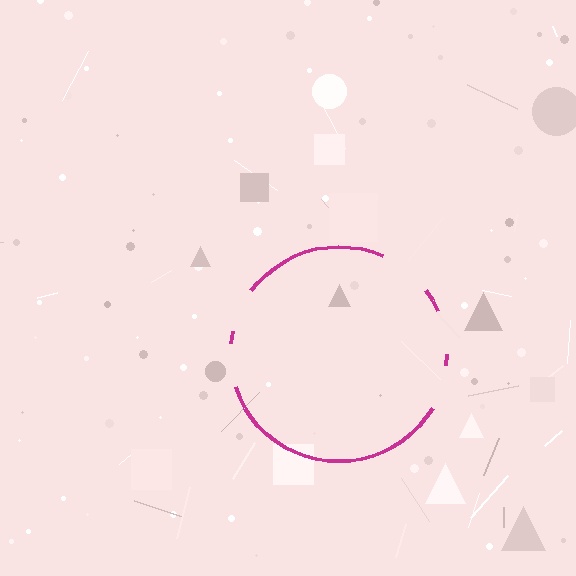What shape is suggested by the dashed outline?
The dashed outline suggests a circle.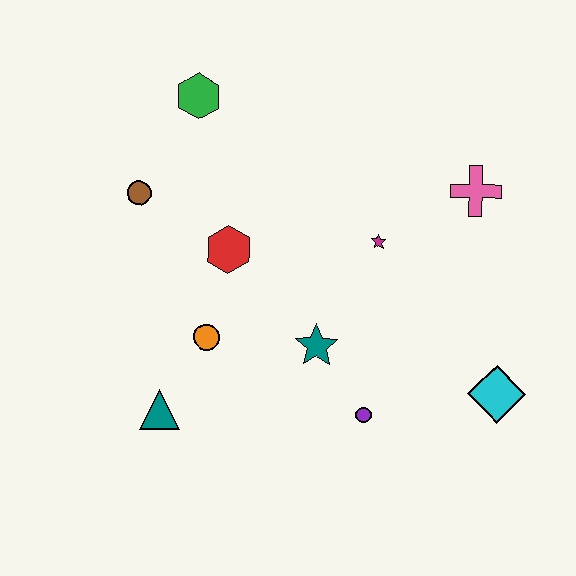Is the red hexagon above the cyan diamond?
Yes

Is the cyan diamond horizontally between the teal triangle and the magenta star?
No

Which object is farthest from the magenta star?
The teal triangle is farthest from the magenta star.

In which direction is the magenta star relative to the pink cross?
The magenta star is to the left of the pink cross.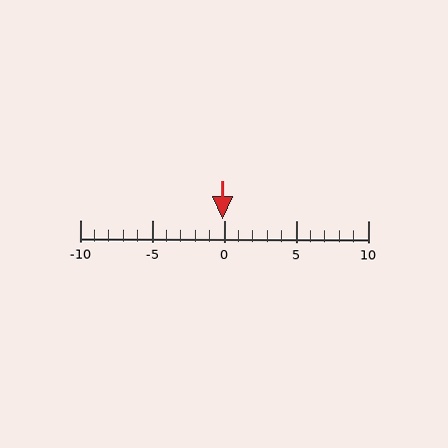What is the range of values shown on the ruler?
The ruler shows values from -10 to 10.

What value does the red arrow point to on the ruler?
The red arrow points to approximately 0.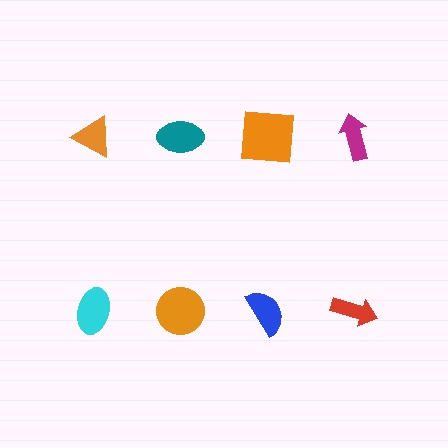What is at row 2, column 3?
A blue semicircle.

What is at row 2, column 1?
A cyan ellipse.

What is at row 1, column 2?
A teal ellipse.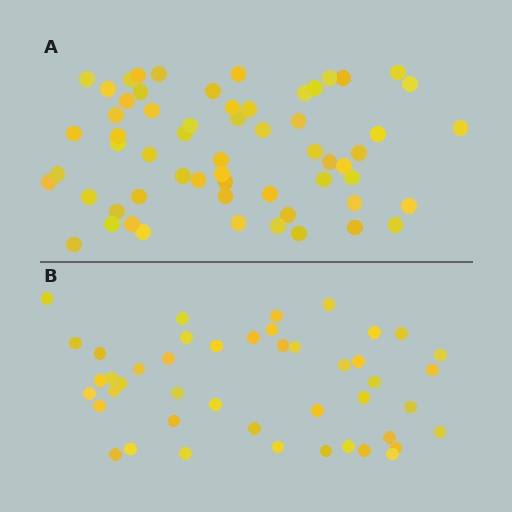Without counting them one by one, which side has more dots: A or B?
Region A (the top region) has more dots.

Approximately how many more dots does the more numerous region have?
Region A has approximately 15 more dots than region B.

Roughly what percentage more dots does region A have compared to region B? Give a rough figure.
About 35% more.